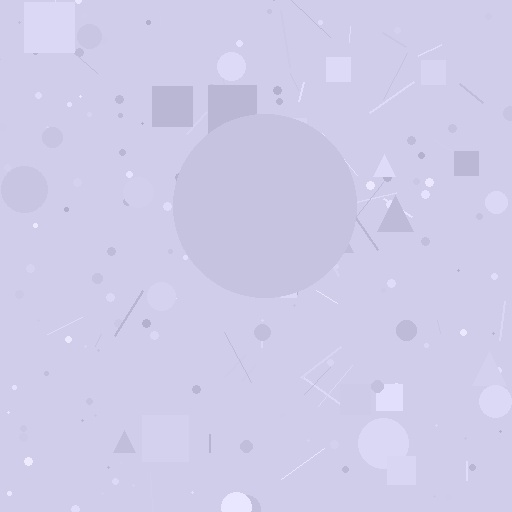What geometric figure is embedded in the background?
A circle is embedded in the background.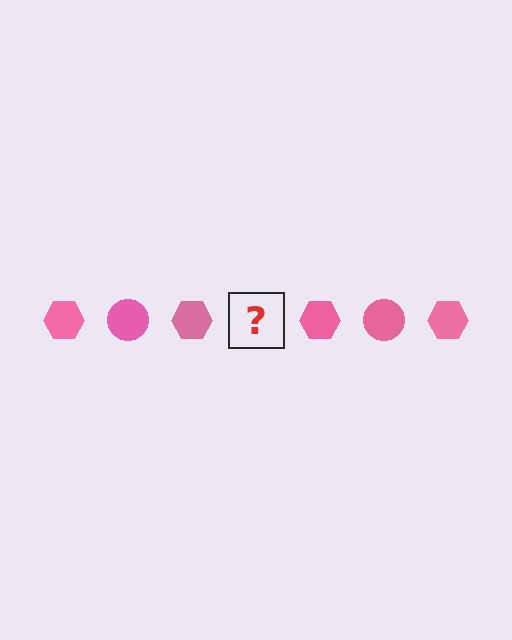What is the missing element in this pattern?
The missing element is a pink circle.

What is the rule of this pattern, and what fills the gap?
The rule is that the pattern cycles through hexagon, circle shapes in pink. The gap should be filled with a pink circle.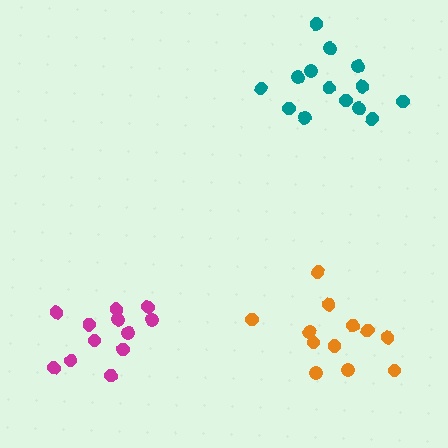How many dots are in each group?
Group 1: 14 dots, Group 2: 12 dots, Group 3: 12 dots (38 total).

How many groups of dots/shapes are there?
There are 3 groups.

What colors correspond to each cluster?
The clusters are colored: teal, magenta, orange.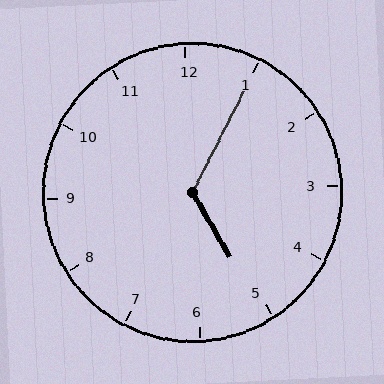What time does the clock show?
5:05.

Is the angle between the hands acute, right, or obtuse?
It is obtuse.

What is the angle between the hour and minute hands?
Approximately 122 degrees.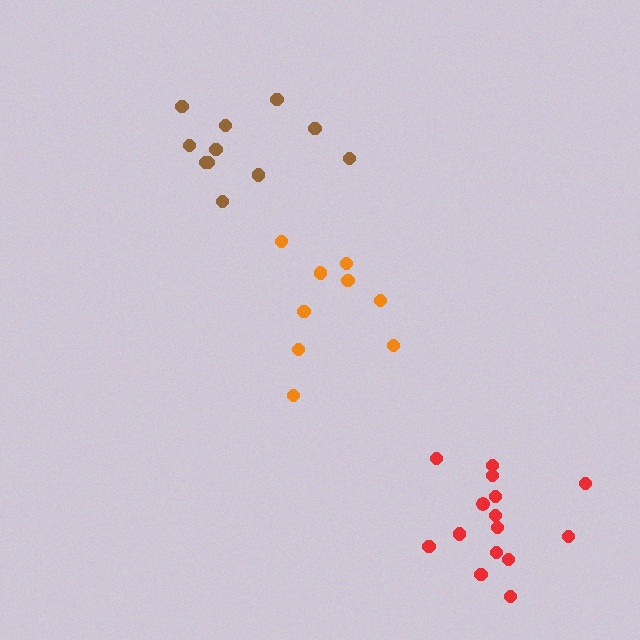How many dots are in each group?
Group 1: 9 dots, Group 2: 11 dots, Group 3: 15 dots (35 total).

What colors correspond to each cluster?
The clusters are colored: orange, brown, red.